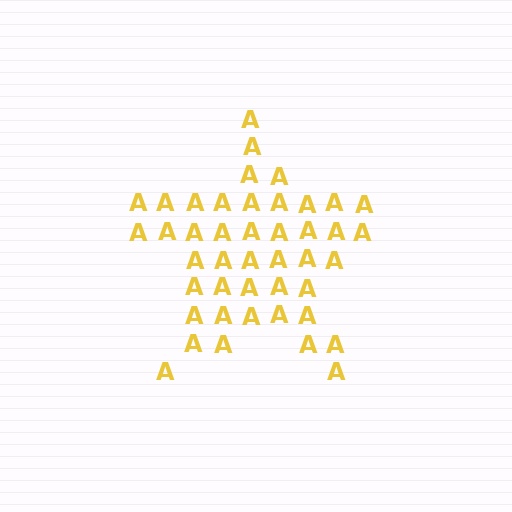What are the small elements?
The small elements are letter A's.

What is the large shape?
The large shape is a star.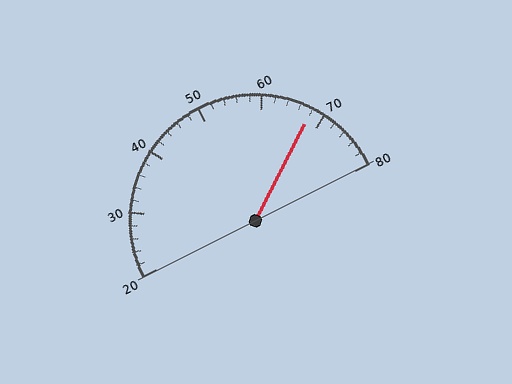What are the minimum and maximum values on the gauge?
The gauge ranges from 20 to 80.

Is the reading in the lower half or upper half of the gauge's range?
The reading is in the upper half of the range (20 to 80).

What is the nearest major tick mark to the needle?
The nearest major tick mark is 70.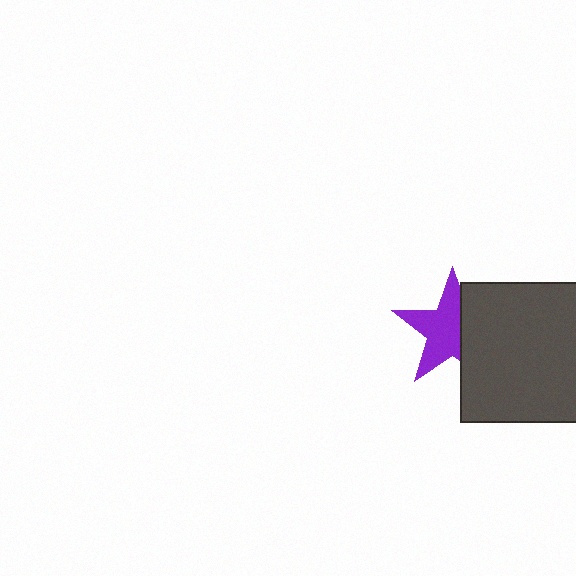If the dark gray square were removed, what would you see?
You would see the complete purple star.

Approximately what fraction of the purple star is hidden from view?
Roughly 38% of the purple star is hidden behind the dark gray square.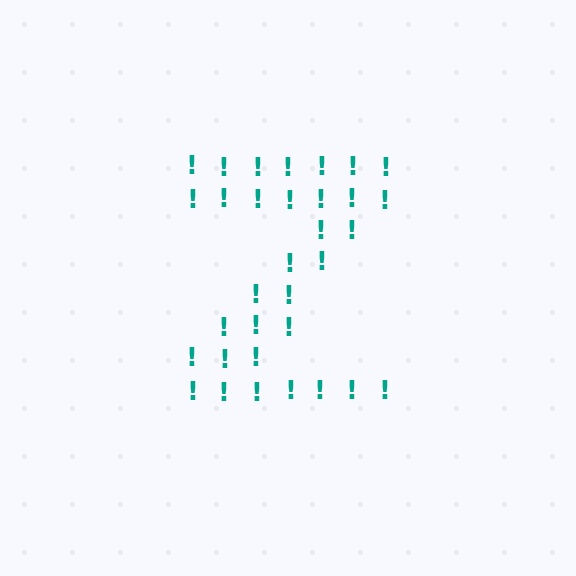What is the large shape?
The large shape is the letter Z.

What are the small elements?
The small elements are exclamation marks.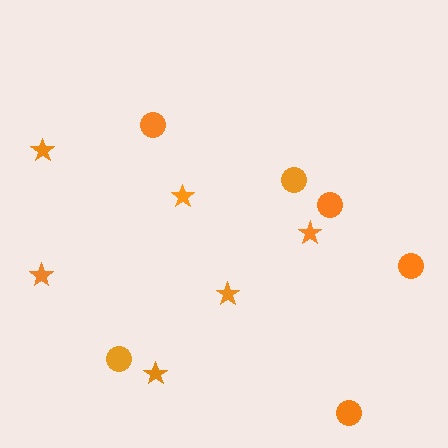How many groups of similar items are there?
There are 2 groups: one group of stars (6) and one group of circles (6).